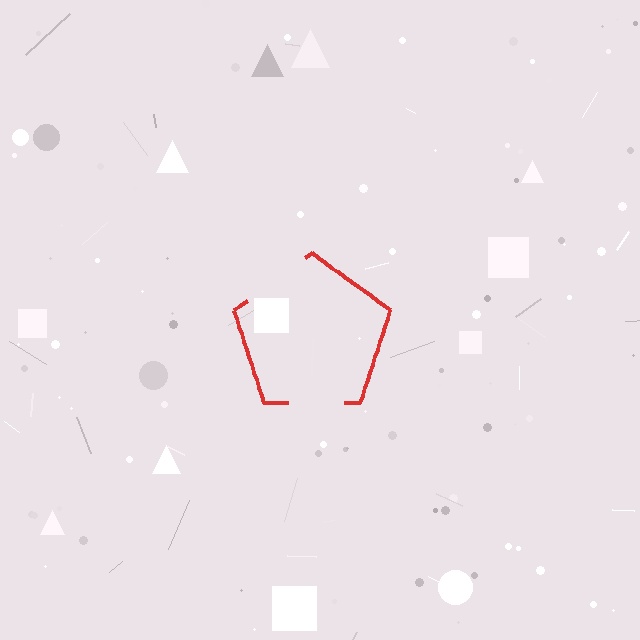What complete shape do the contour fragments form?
The contour fragments form a pentagon.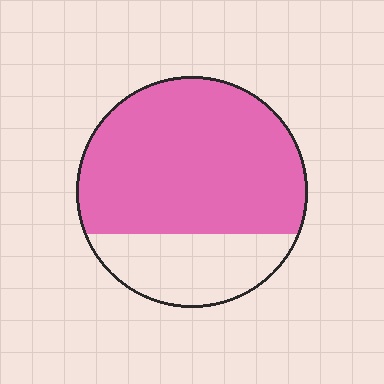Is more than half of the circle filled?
Yes.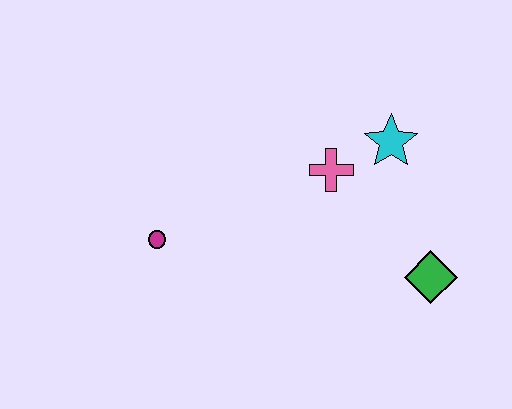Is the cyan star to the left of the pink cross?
No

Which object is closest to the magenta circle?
The pink cross is closest to the magenta circle.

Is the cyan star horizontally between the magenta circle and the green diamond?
Yes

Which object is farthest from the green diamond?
The magenta circle is farthest from the green diamond.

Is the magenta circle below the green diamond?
No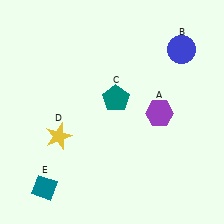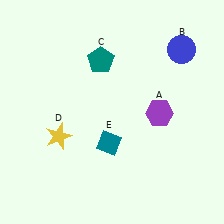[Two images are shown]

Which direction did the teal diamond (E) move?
The teal diamond (E) moved right.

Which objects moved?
The objects that moved are: the teal pentagon (C), the teal diamond (E).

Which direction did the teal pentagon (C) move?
The teal pentagon (C) moved up.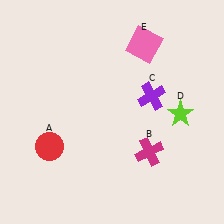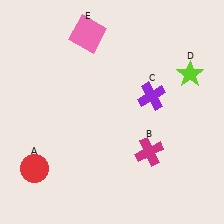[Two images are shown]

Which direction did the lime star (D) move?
The lime star (D) moved up.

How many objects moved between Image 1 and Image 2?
3 objects moved between the two images.